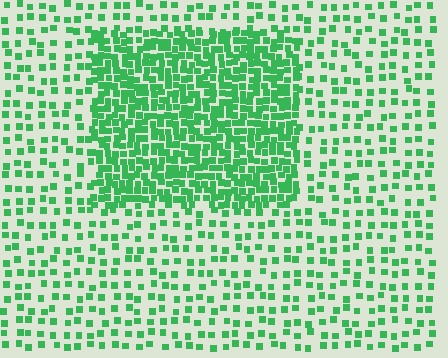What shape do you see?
I see a rectangle.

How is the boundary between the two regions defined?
The boundary is defined by a change in element density (approximately 2.6x ratio). All elements are the same color, size, and shape.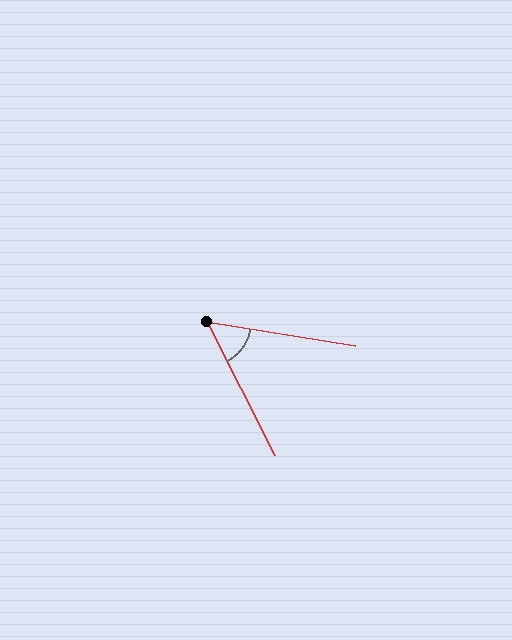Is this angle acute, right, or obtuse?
It is acute.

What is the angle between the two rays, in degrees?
Approximately 54 degrees.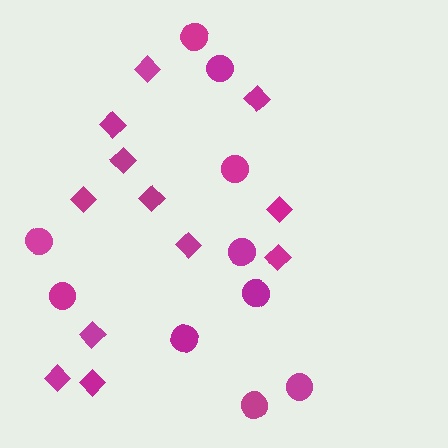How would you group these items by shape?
There are 2 groups: one group of diamonds (12) and one group of circles (10).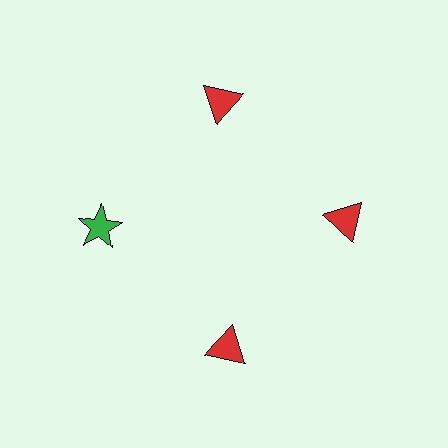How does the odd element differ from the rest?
It differs in both color (green instead of red) and shape (star instead of triangle).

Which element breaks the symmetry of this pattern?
The green star at roughly the 9 o'clock position breaks the symmetry. All other shapes are red triangles.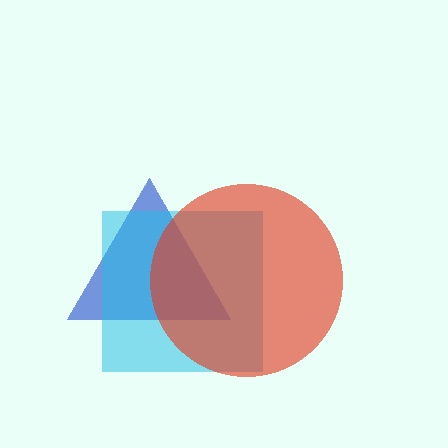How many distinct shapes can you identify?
There are 3 distinct shapes: a blue triangle, a cyan square, a red circle.